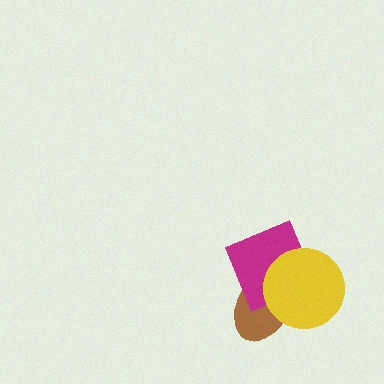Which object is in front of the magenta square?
The yellow circle is in front of the magenta square.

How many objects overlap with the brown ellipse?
2 objects overlap with the brown ellipse.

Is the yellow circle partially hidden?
No, no other shape covers it.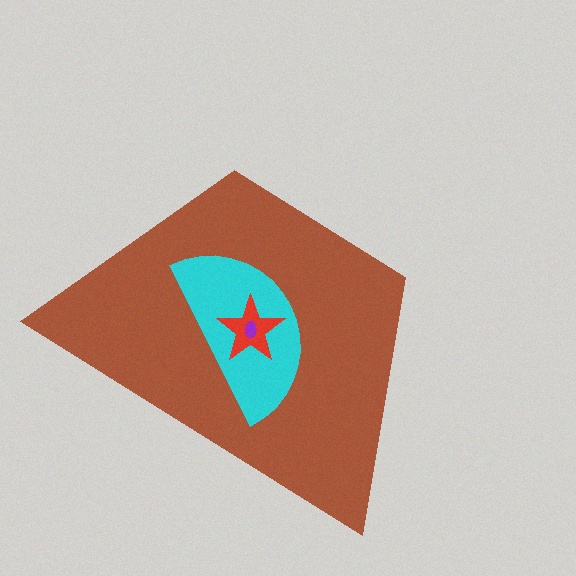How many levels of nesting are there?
4.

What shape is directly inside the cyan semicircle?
The red star.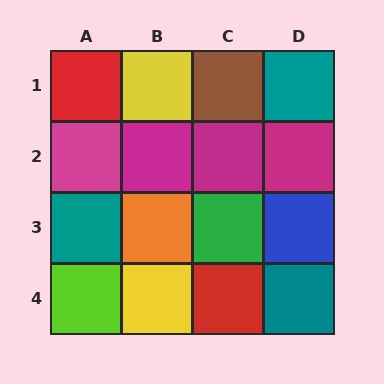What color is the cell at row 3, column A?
Teal.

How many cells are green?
1 cell is green.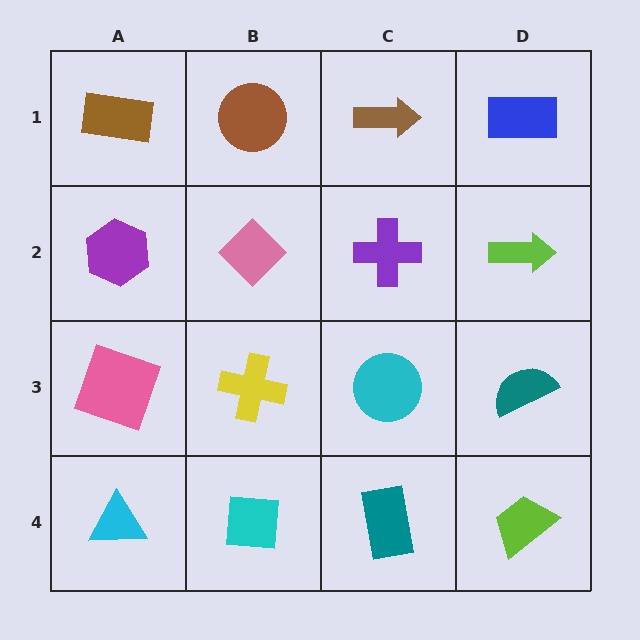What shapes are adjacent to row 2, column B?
A brown circle (row 1, column B), a yellow cross (row 3, column B), a purple hexagon (row 2, column A), a purple cross (row 2, column C).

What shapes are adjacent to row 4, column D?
A teal semicircle (row 3, column D), a teal rectangle (row 4, column C).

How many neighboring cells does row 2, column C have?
4.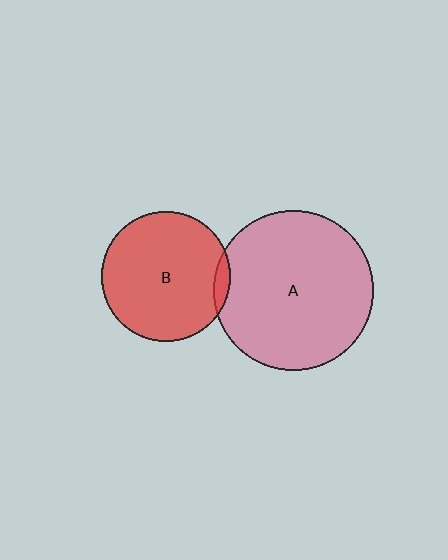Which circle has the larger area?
Circle A (pink).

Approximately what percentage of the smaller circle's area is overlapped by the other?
Approximately 5%.